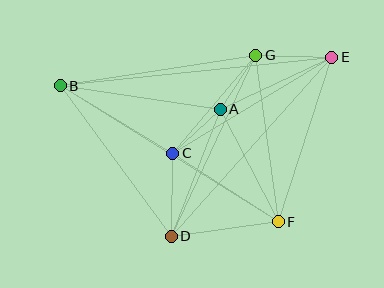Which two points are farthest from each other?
Points B and E are farthest from each other.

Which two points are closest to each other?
Points A and C are closest to each other.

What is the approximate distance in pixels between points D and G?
The distance between D and G is approximately 200 pixels.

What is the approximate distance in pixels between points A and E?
The distance between A and E is approximately 123 pixels.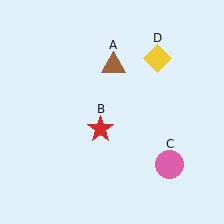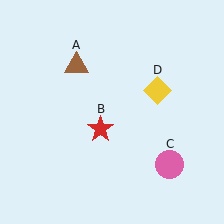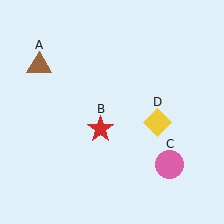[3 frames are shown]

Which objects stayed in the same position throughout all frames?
Red star (object B) and pink circle (object C) remained stationary.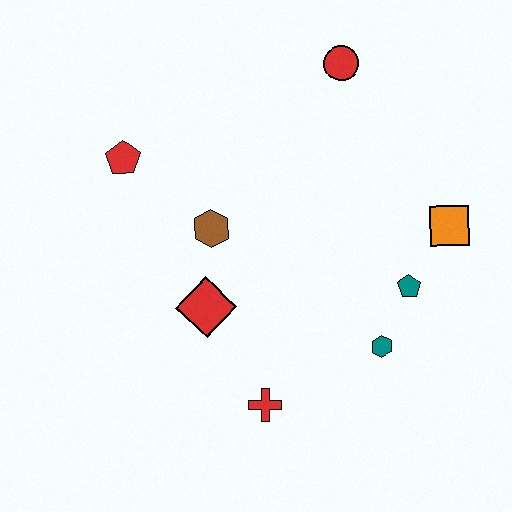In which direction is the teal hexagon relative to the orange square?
The teal hexagon is below the orange square.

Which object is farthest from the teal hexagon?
The red pentagon is farthest from the teal hexagon.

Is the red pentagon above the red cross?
Yes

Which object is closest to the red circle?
The orange square is closest to the red circle.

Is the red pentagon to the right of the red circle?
No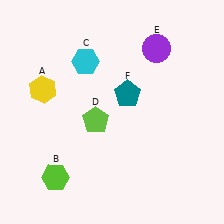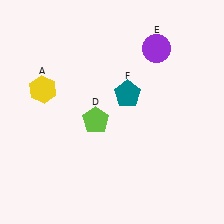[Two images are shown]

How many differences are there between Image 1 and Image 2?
There are 2 differences between the two images.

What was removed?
The lime hexagon (B), the cyan hexagon (C) were removed in Image 2.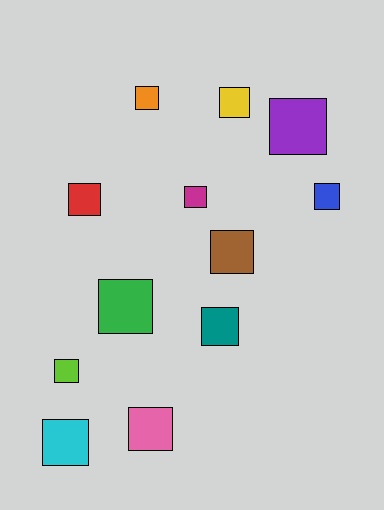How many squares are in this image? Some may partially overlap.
There are 12 squares.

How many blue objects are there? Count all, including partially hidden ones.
There is 1 blue object.